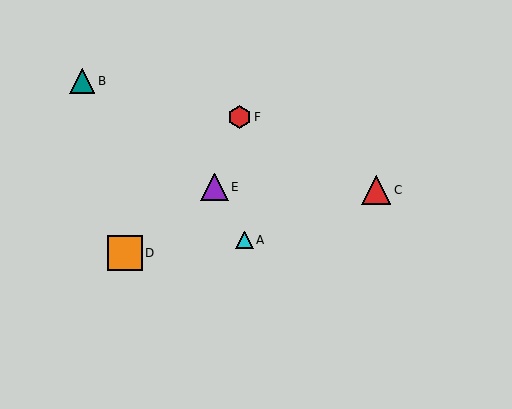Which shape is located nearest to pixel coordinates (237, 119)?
The red hexagon (labeled F) at (239, 117) is nearest to that location.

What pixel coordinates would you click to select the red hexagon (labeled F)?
Click at (239, 117) to select the red hexagon F.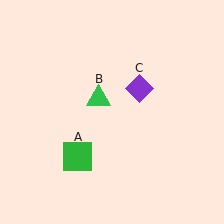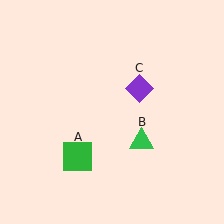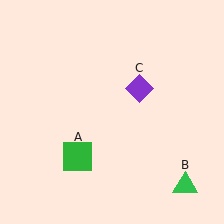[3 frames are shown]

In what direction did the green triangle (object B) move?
The green triangle (object B) moved down and to the right.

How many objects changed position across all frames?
1 object changed position: green triangle (object B).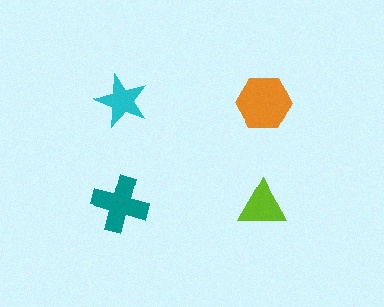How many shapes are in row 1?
2 shapes.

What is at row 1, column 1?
A cyan star.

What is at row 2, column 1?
A teal cross.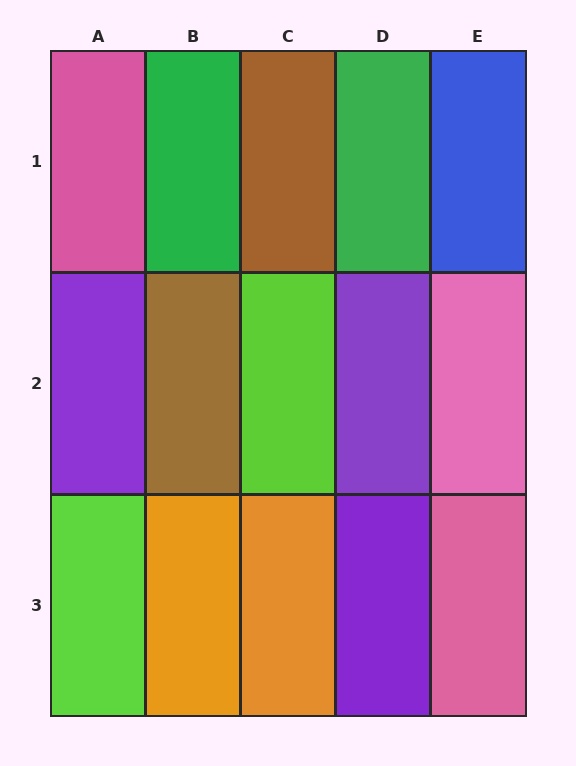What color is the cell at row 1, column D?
Green.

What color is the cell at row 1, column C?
Brown.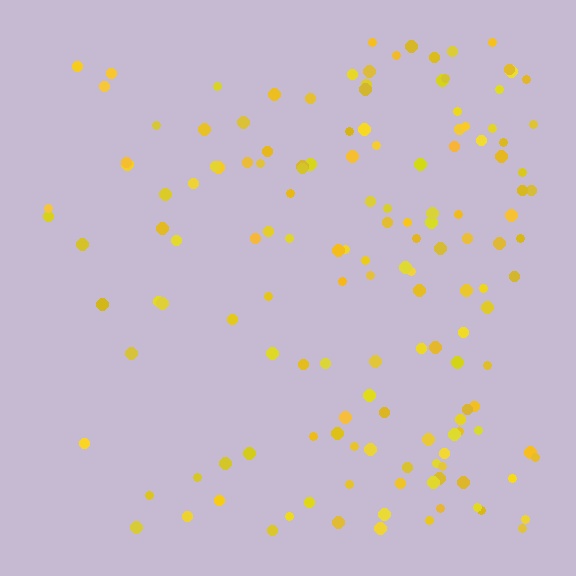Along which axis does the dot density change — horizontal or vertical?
Horizontal.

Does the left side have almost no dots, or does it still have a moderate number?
Still a moderate number, just noticeably fewer than the right.